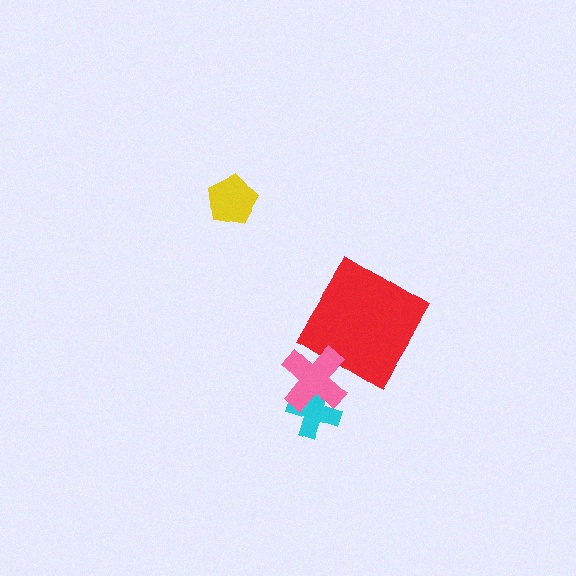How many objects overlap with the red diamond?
1 object overlaps with the red diamond.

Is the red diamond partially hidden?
Yes, it is partially covered by another shape.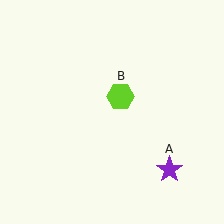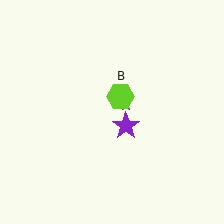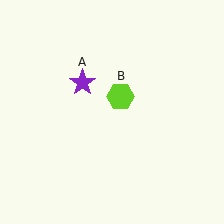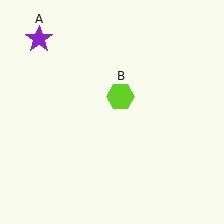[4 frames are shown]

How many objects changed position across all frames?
1 object changed position: purple star (object A).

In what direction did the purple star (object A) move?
The purple star (object A) moved up and to the left.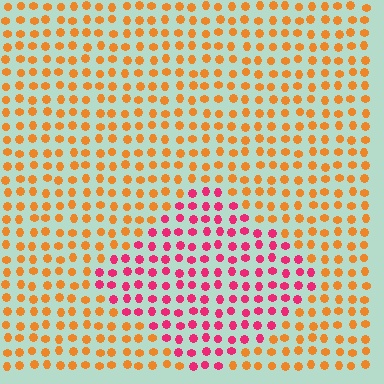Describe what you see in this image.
The image is filled with small orange elements in a uniform arrangement. A diamond-shaped region is visible where the elements are tinted to a slightly different hue, forming a subtle color boundary.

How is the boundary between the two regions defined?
The boundary is defined purely by a slight shift in hue (about 52 degrees). Spacing, size, and orientation are identical on both sides.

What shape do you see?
I see a diamond.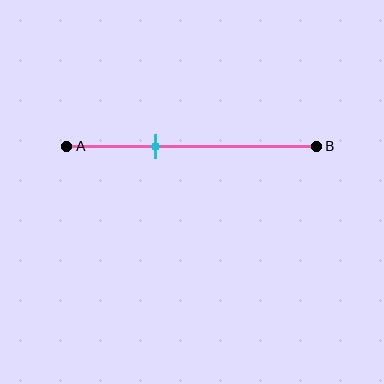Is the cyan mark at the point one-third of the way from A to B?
Yes, the mark is approximately at the one-third point.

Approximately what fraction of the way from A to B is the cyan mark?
The cyan mark is approximately 35% of the way from A to B.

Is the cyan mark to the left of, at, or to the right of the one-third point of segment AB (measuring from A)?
The cyan mark is approximately at the one-third point of segment AB.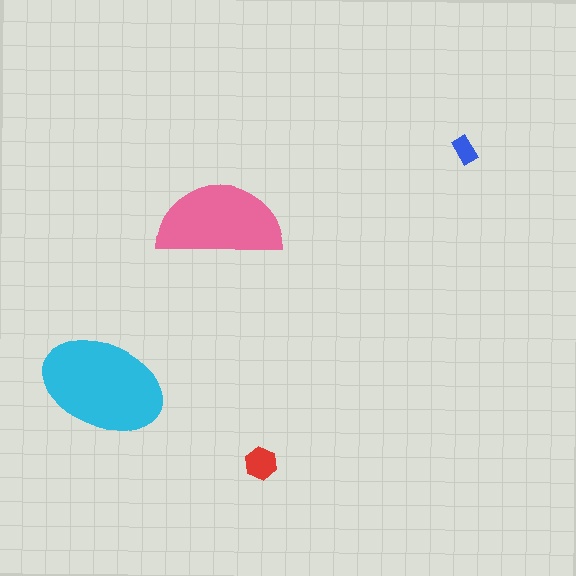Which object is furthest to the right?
The blue rectangle is rightmost.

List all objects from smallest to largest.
The blue rectangle, the red hexagon, the pink semicircle, the cyan ellipse.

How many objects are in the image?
There are 4 objects in the image.